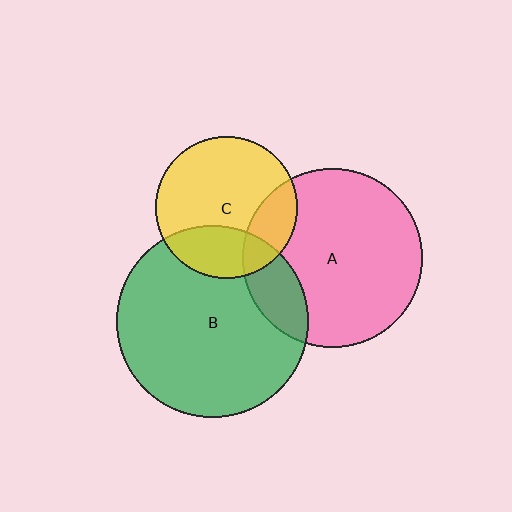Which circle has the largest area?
Circle B (green).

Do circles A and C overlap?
Yes.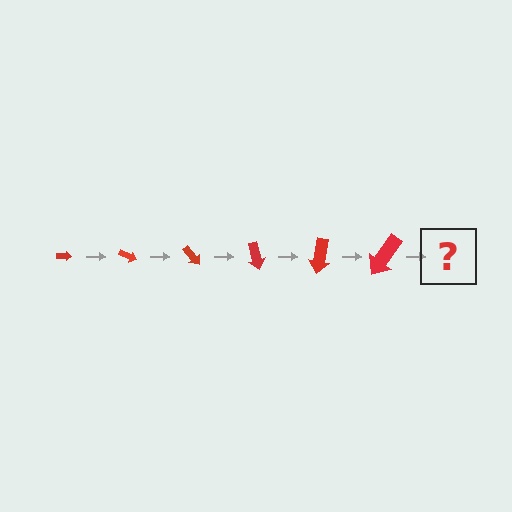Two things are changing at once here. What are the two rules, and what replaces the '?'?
The two rules are that the arrow grows larger each step and it rotates 25 degrees each step. The '?' should be an arrow, larger than the previous one and rotated 150 degrees from the start.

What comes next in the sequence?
The next element should be an arrow, larger than the previous one and rotated 150 degrees from the start.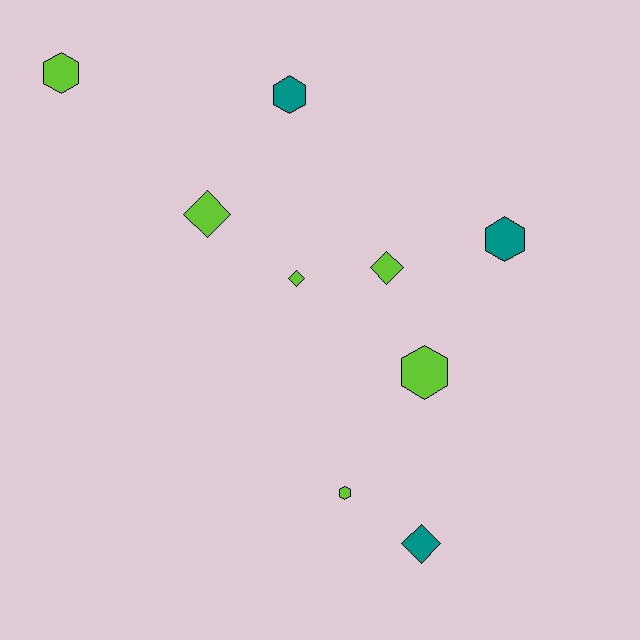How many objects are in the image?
There are 9 objects.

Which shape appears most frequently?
Hexagon, with 5 objects.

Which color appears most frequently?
Lime, with 6 objects.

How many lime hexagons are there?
There are 3 lime hexagons.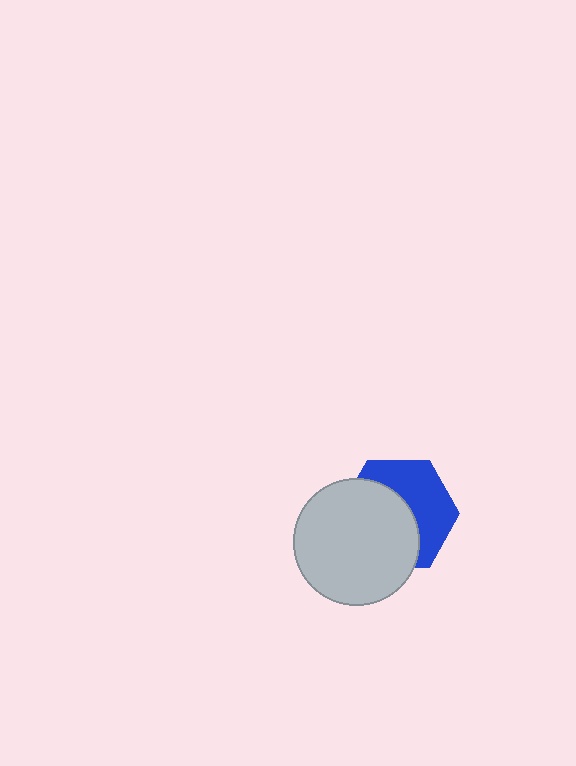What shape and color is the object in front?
The object in front is a light gray circle.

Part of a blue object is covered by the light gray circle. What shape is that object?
It is a hexagon.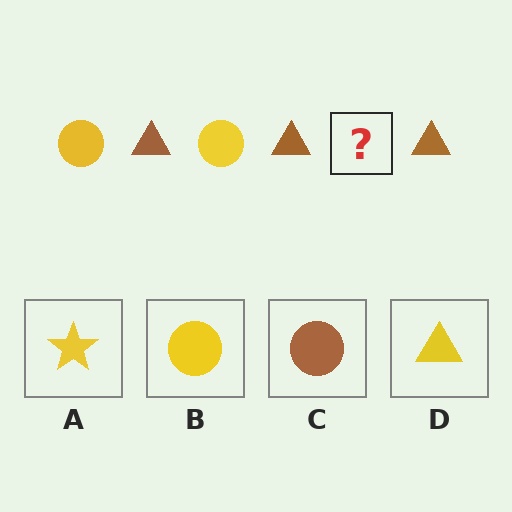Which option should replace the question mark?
Option B.